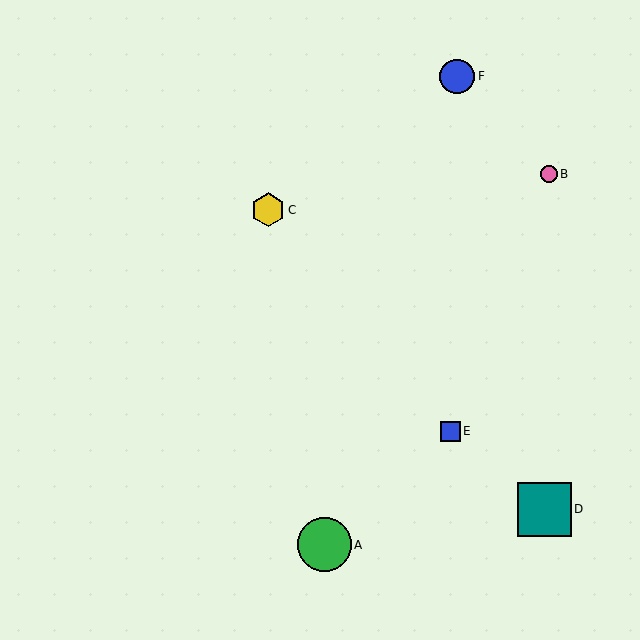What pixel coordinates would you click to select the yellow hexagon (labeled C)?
Click at (268, 210) to select the yellow hexagon C.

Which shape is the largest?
The teal square (labeled D) is the largest.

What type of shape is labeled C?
Shape C is a yellow hexagon.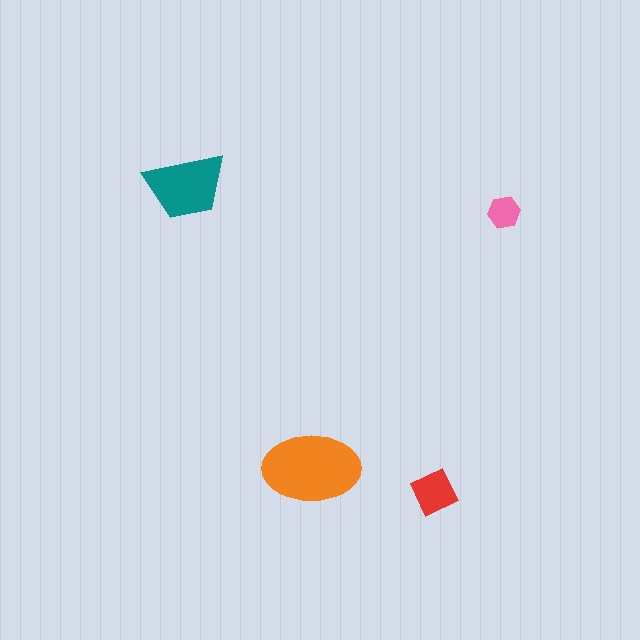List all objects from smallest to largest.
The pink hexagon, the red diamond, the teal trapezoid, the orange ellipse.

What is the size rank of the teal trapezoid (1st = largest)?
2nd.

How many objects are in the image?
There are 4 objects in the image.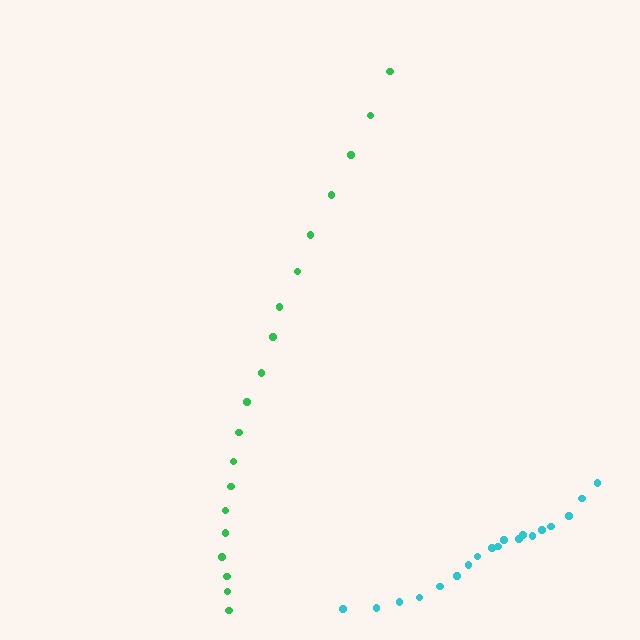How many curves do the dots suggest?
There are 2 distinct paths.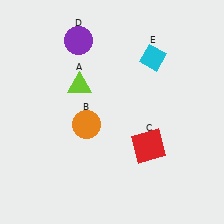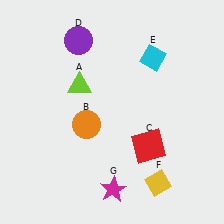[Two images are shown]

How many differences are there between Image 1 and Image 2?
There are 2 differences between the two images.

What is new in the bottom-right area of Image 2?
A magenta star (G) was added in the bottom-right area of Image 2.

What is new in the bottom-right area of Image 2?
A yellow diamond (F) was added in the bottom-right area of Image 2.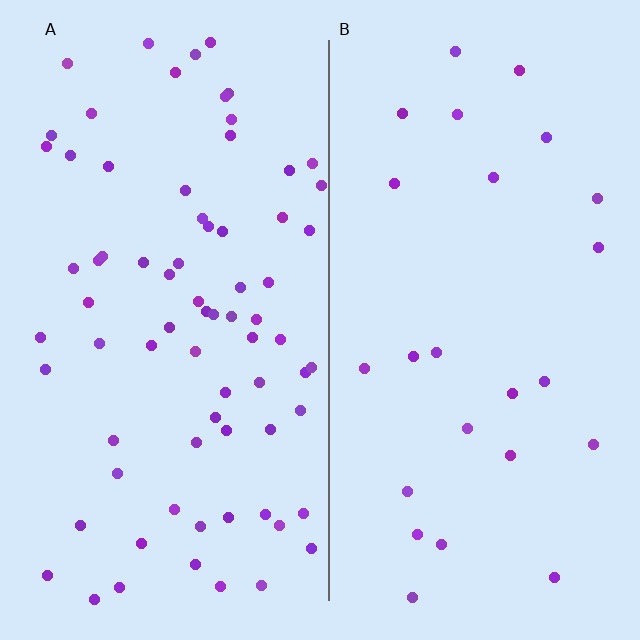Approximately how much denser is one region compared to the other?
Approximately 3.0× — region A over region B.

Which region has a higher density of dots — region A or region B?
A (the left).